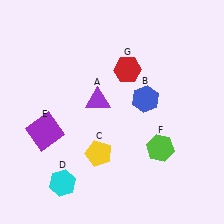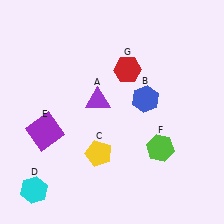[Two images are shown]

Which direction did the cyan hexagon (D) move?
The cyan hexagon (D) moved left.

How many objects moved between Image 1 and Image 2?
1 object moved between the two images.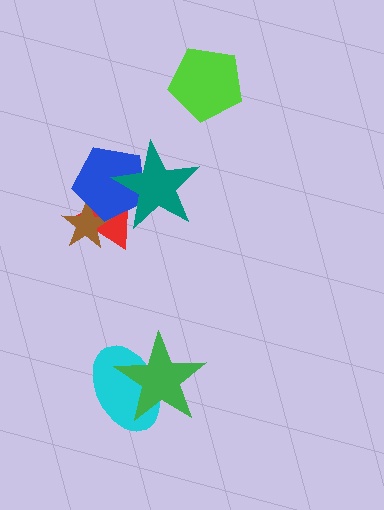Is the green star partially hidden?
No, no other shape covers it.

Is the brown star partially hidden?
Yes, it is partially covered by another shape.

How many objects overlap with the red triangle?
3 objects overlap with the red triangle.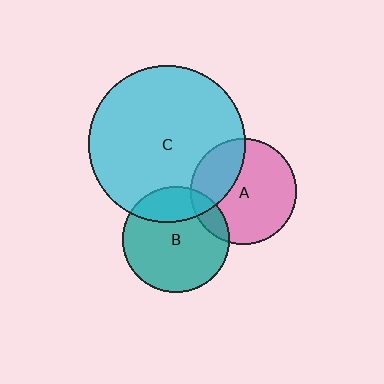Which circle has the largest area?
Circle C (cyan).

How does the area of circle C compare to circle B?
Approximately 2.2 times.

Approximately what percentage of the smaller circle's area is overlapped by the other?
Approximately 10%.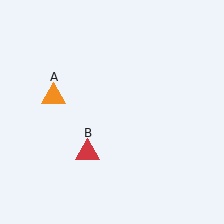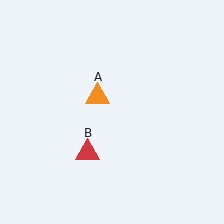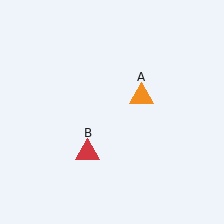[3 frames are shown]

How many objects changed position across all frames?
1 object changed position: orange triangle (object A).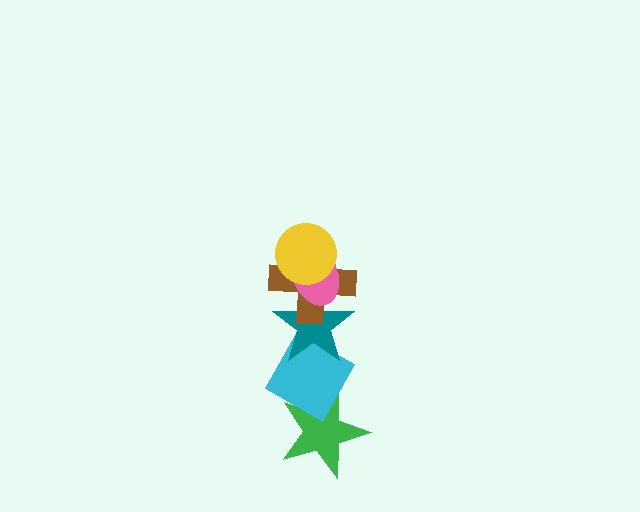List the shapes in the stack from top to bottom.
From top to bottom: the yellow circle, the pink ellipse, the brown cross, the teal star, the cyan diamond, the green star.